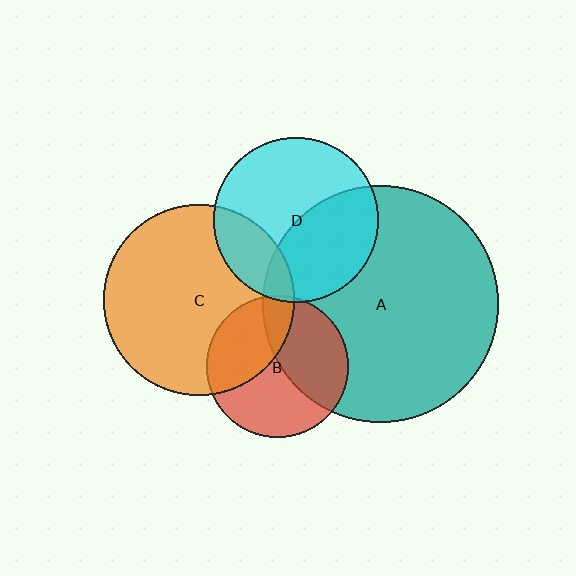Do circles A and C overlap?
Yes.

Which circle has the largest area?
Circle A (teal).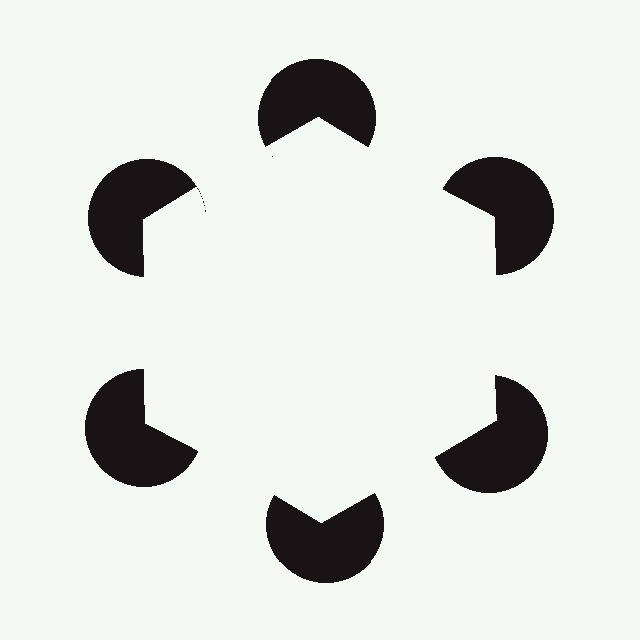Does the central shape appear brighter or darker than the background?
It typically appears slightly brighter than the background, even though no actual brightness change is drawn.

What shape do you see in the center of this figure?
An illusory hexagon — its edges are inferred from the aligned wedge cuts in the pac-man discs, not physically drawn.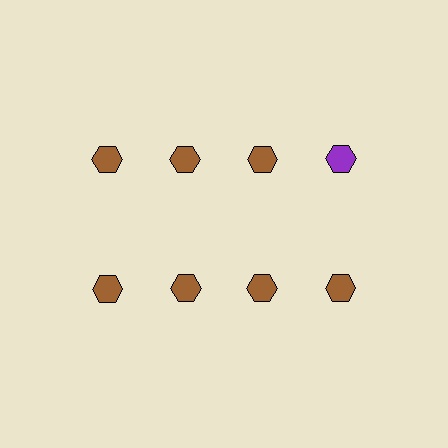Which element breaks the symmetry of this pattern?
The purple hexagon in the top row, second from right column breaks the symmetry. All other shapes are brown hexagons.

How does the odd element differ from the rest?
It has a different color: purple instead of brown.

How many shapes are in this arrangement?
There are 8 shapes arranged in a grid pattern.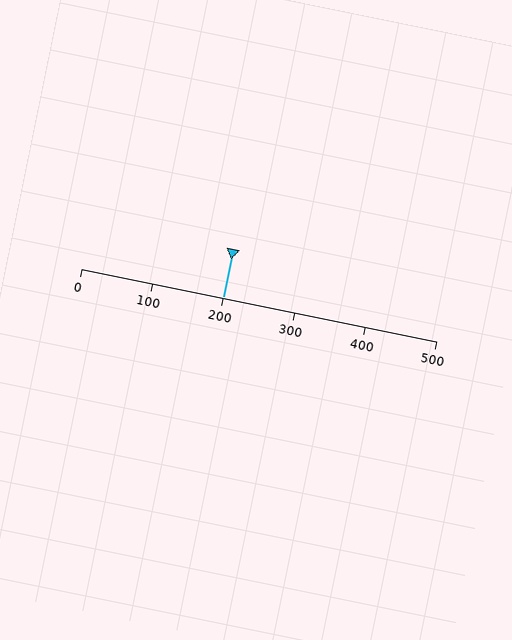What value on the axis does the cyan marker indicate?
The marker indicates approximately 200.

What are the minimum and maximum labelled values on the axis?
The axis runs from 0 to 500.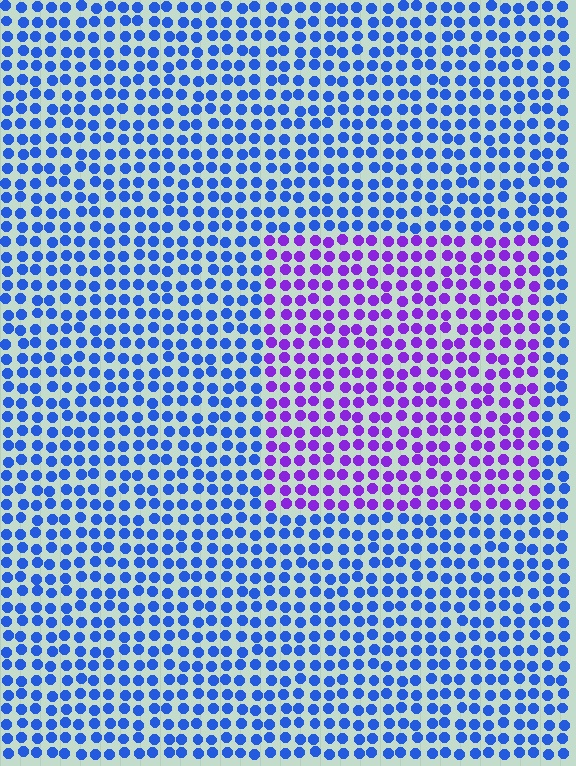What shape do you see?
I see a rectangle.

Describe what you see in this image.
The image is filled with small blue elements in a uniform arrangement. A rectangle-shaped region is visible where the elements are tinted to a slightly different hue, forming a subtle color boundary.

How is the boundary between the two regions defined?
The boundary is defined purely by a slight shift in hue (about 51 degrees). Spacing, size, and orientation are identical on both sides.